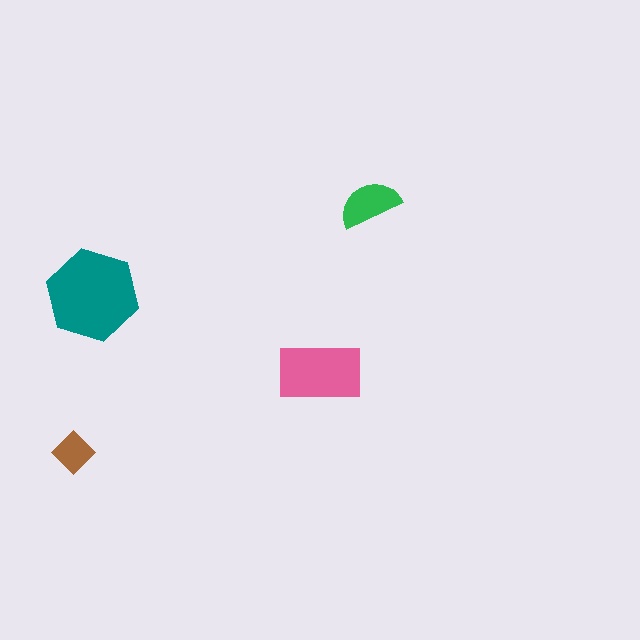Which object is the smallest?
The brown diamond.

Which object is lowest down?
The brown diamond is bottommost.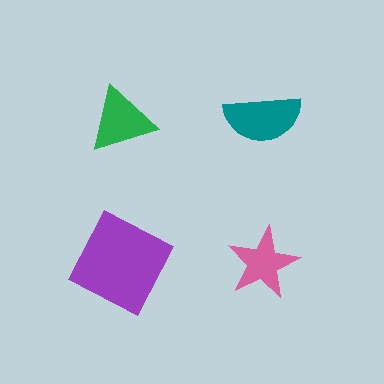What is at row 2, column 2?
A pink star.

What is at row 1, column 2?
A teal semicircle.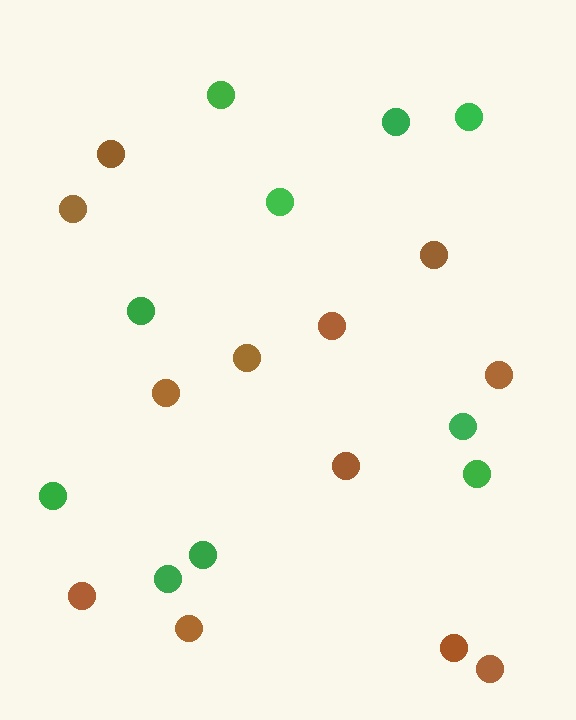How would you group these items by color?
There are 2 groups: one group of brown circles (12) and one group of green circles (10).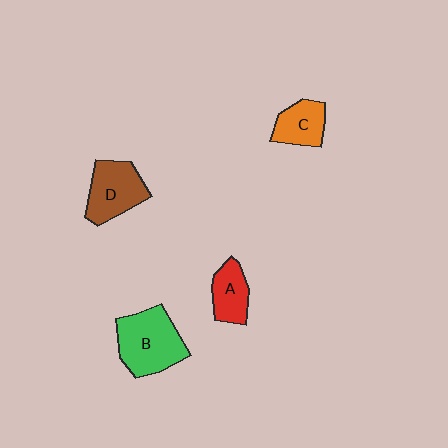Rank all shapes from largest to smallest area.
From largest to smallest: B (green), D (brown), C (orange), A (red).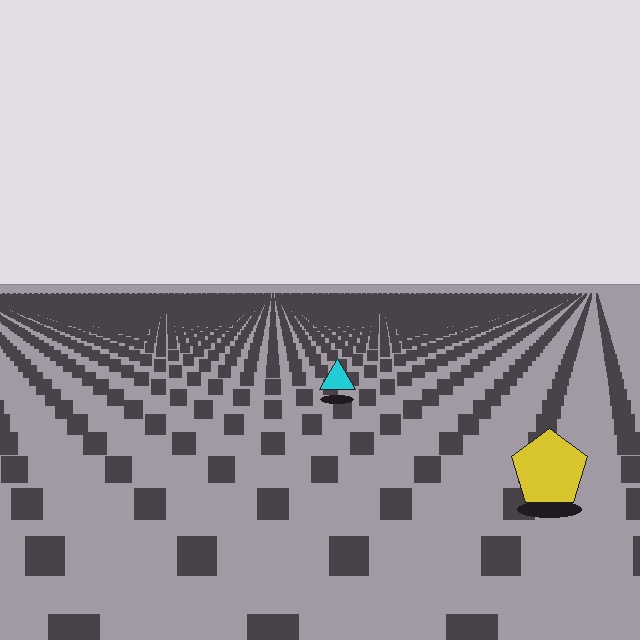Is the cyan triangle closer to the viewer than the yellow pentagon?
No. The yellow pentagon is closer — you can tell from the texture gradient: the ground texture is coarser near it.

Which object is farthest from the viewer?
The cyan triangle is farthest from the viewer. It appears smaller and the ground texture around it is denser.